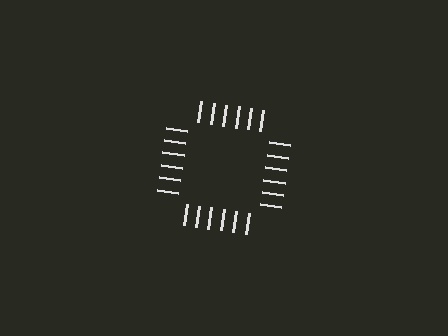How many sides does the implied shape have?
4 sides — the line-ends trace a square.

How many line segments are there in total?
24 — 6 along each of the 4 edges.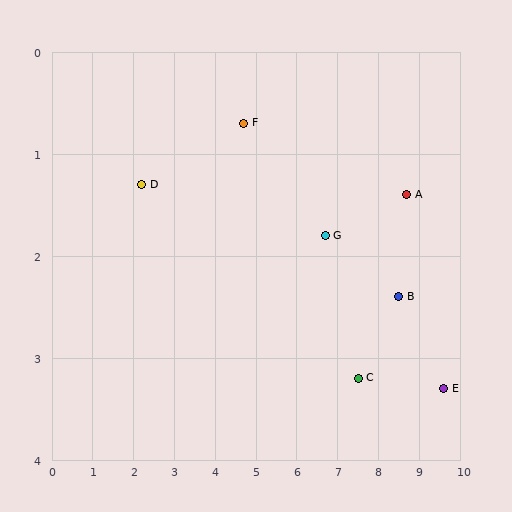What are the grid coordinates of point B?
Point B is at approximately (8.5, 2.4).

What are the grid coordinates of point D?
Point D is at approximately (2.2, 1.3).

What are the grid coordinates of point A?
Point A is at approximately (8.7, 1.4).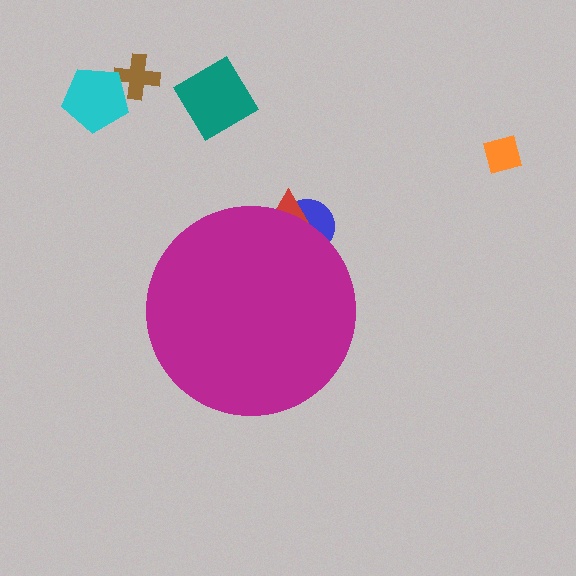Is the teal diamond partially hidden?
No, the teal diamond is fully visible.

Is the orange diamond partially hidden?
No, the orange diamond is fully visible.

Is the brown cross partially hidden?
No, the brown cross is fully visible.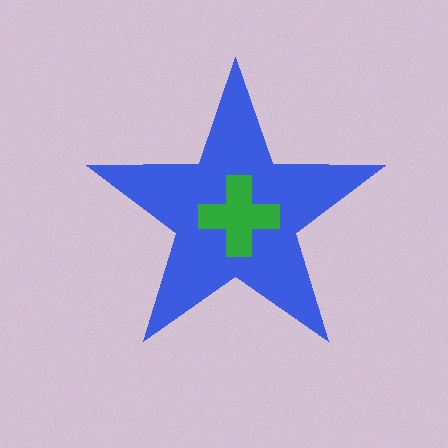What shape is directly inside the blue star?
The green cross.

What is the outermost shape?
The blue star.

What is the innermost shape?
The green cross.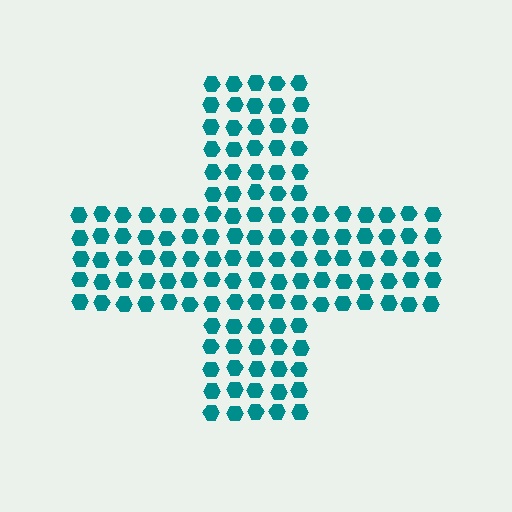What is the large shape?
The large shape is a cross.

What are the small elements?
The small elements are hexagons.